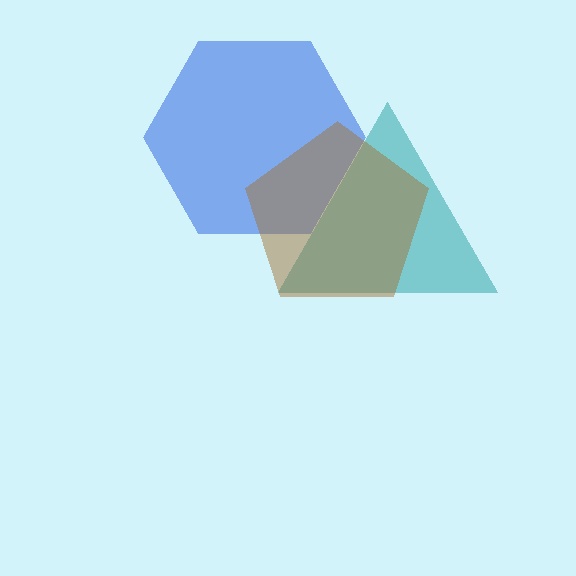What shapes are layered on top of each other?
The layered shapes are: a blue hexagon, a teal triangle, a brown pentagon.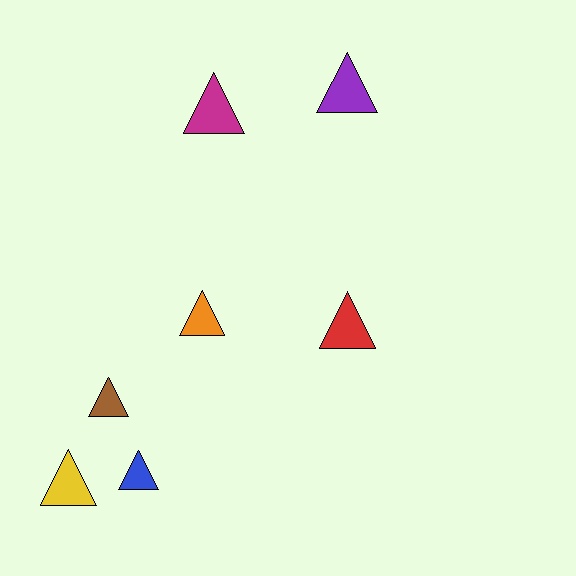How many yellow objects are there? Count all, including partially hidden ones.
There is 1 yellow object.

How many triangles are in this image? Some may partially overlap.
There are 7 triangles.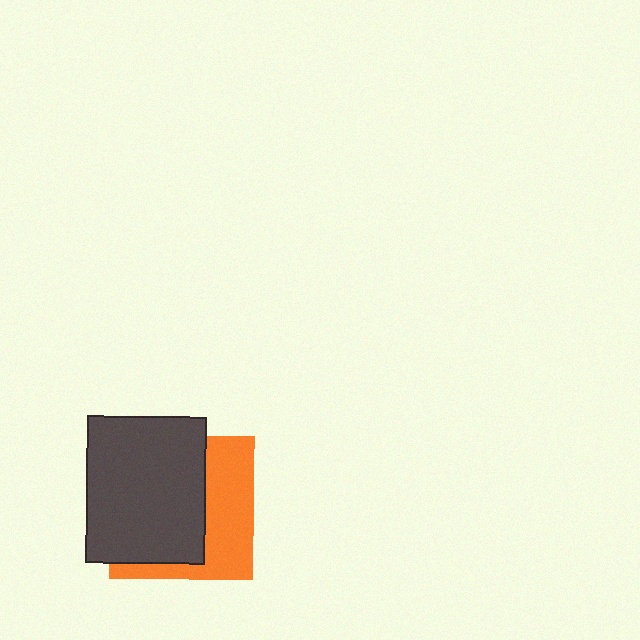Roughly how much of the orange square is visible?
A small part of it is visible (roughly 41%).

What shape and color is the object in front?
The object in front is a dark gray rectangle.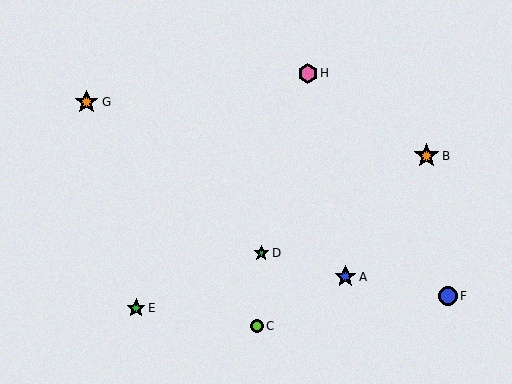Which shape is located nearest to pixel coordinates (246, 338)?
The lime circle (labeled C) at (257, 326) is nearest to that location.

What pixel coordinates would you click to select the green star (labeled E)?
Click at (136, 308) to select the green star E.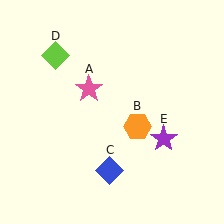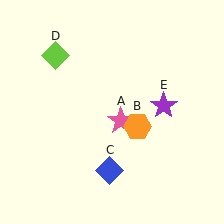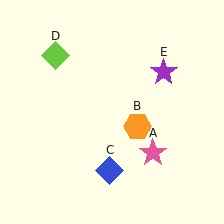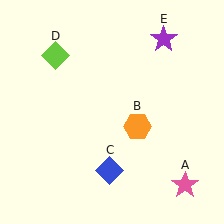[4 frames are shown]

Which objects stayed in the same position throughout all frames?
Orange hexagon (object B) and blue diamond (object C) and lime diamond (object D) remained stationary.